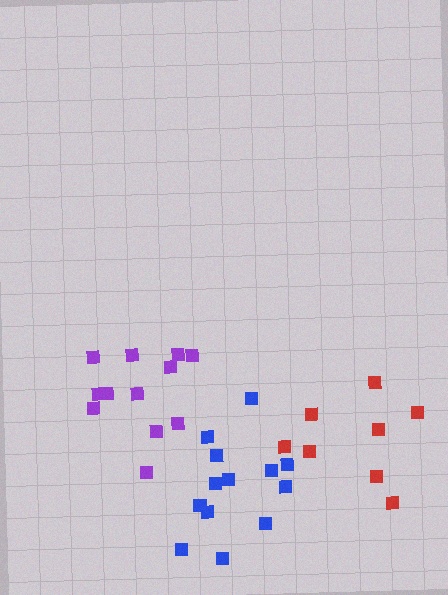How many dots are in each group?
Group 1: 13 dots, Group 2: 8 dots, Group 3: 12 dots (33 total).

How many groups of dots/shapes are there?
There are 3 groups.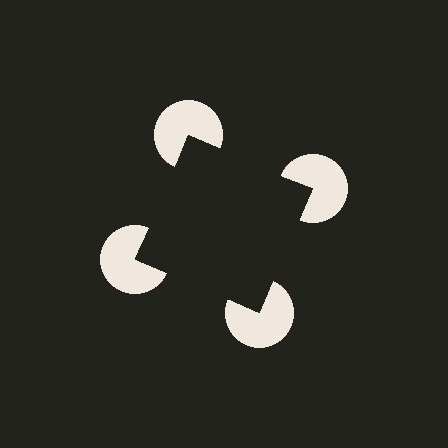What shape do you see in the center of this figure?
An illusory square — its edges are inferred from the aligned wedge cuts in the pac-man discs, not physically drawn.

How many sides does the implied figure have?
4 sides.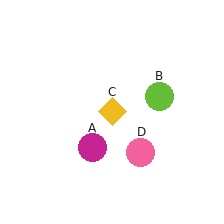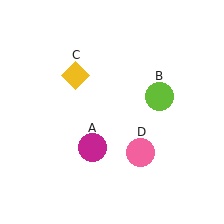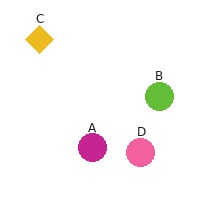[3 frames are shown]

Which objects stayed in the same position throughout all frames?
Magenta circle (object A) and lime circle (object B) and pink circle (object D) remained stationary.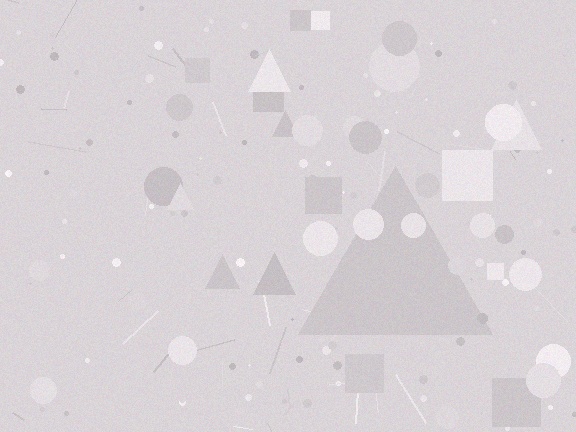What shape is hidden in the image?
A triangle is hidden in the image.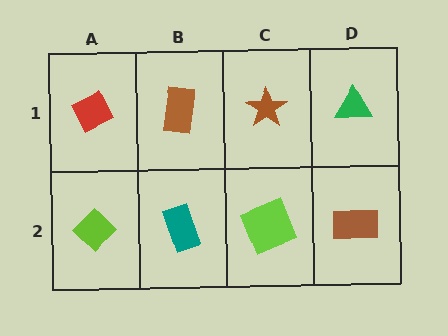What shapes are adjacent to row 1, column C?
A lime square (row 2, column C), a brown rectangle (row 1, column B), a green triangle (row 1, column D).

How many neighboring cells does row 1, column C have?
3.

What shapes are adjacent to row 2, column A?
A red diamond (row 1, column A), a teal rectangle (row 2, column B).